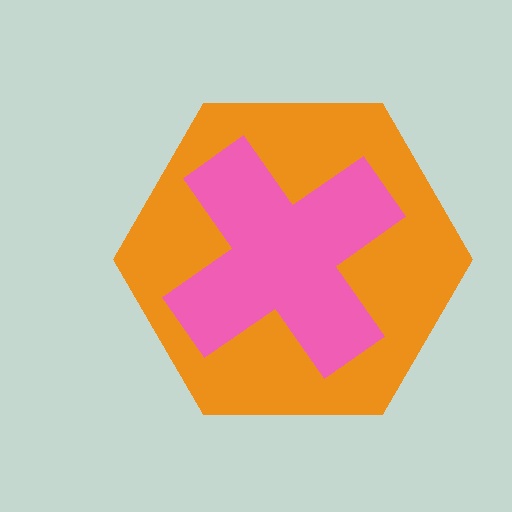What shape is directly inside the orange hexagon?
The pink cross.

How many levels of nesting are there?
2.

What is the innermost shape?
The pink cross.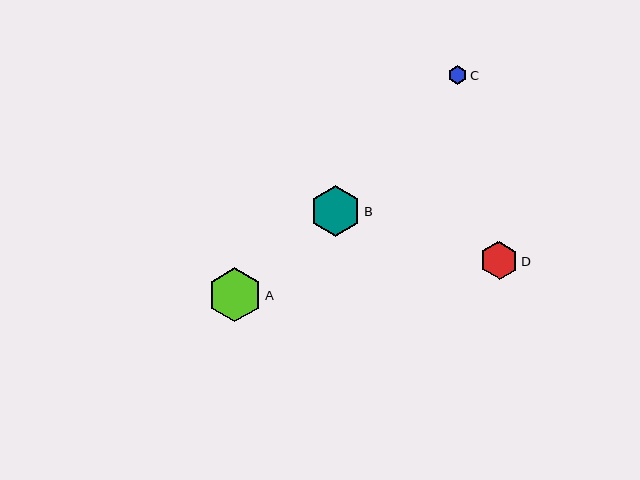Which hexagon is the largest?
Hexagon A is the largest with a size of approximately 54 pixels.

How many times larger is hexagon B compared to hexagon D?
Hexagon B is approximately 1.4 times the size of hexagon D.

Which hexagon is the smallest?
Hexagon C is the smallest with a size of approximately 19 pixels.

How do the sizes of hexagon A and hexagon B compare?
Hexagon A and hexagon B are approximately the same size.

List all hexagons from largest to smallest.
From largest to smallest: A, B, D, C.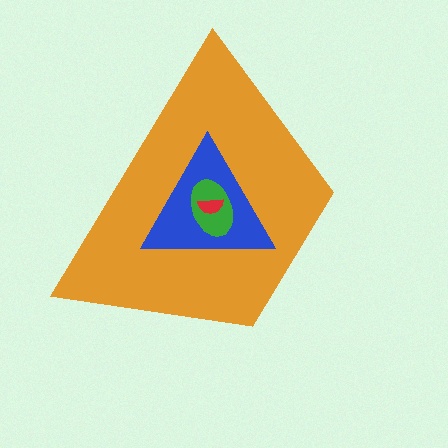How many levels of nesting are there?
4.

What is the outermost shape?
The orange trapezoid.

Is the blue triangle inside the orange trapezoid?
Yes.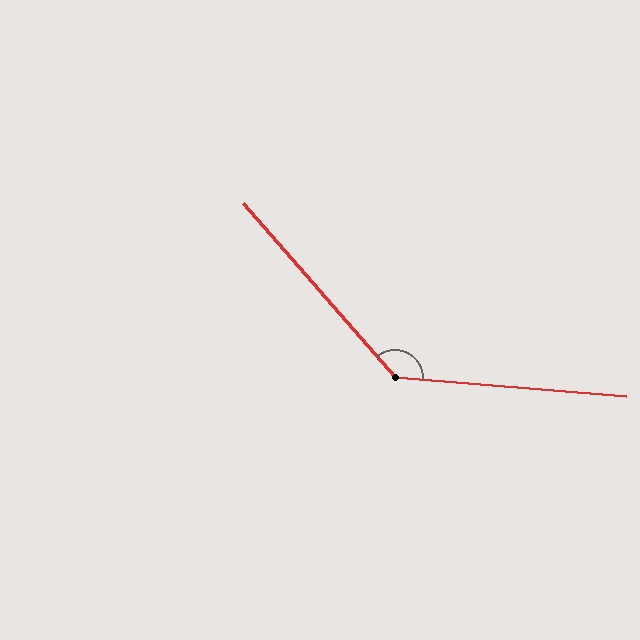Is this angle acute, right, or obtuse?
It is obtuse.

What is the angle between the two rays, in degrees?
Approximately 136 degrees.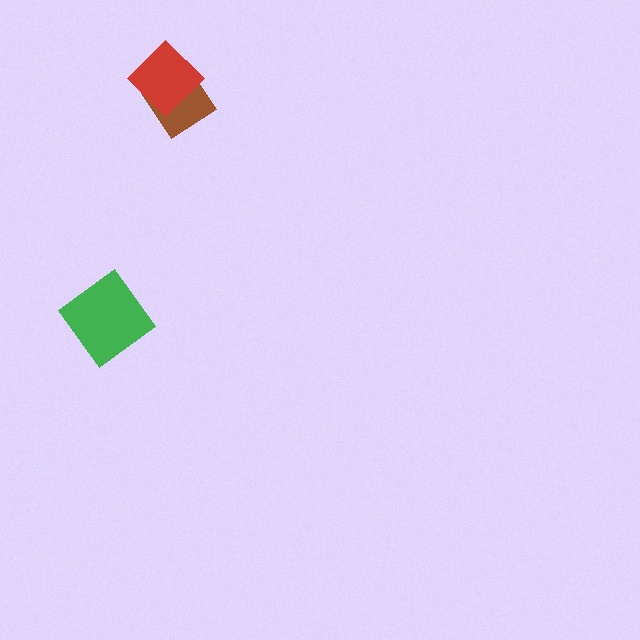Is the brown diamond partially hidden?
Yes, it is partially covered by another shape.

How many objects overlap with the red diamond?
1 object overlaps with the red diamond.